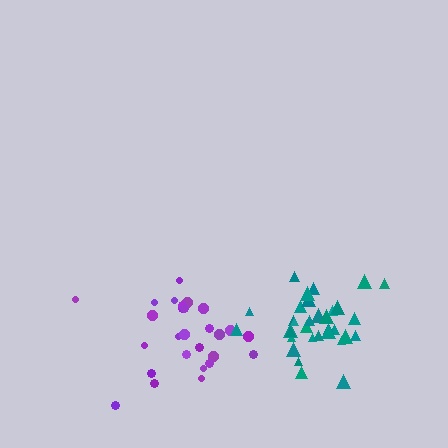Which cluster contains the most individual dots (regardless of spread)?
Teal (33).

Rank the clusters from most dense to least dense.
teal, purple.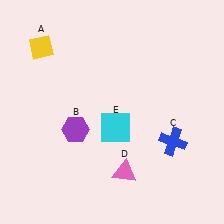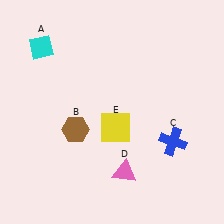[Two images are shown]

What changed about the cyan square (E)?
In Image 1, E is cyan. In Image 2, it changed to yellow.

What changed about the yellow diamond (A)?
In Image 1, A is yellow. In Image 2, it changed to cyan.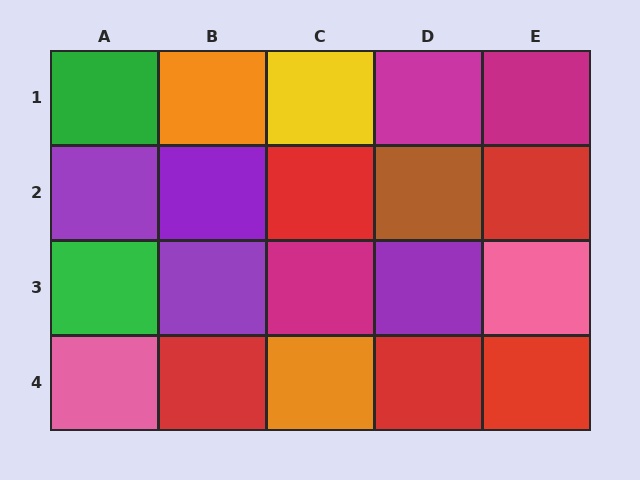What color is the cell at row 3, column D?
Purple.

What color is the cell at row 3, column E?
Pink.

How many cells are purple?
4 cells are purple.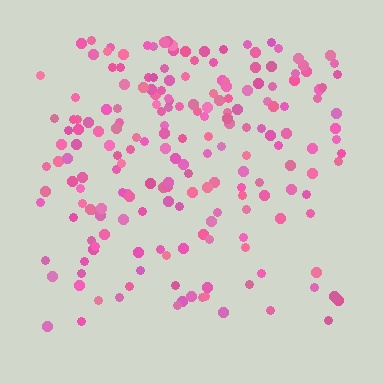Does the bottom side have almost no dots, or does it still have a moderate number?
Still a moderate number, just noticeably fewer than the top.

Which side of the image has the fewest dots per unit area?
The bottom.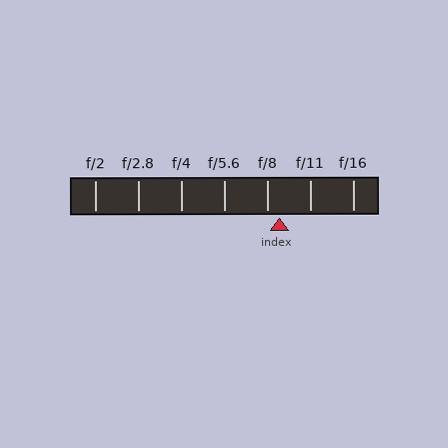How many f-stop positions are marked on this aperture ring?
There are 7 f-stop positions marked.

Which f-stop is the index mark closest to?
The index mark is closest to f/8.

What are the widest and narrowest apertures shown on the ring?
The widest aperture shown is f/2 and the narrowest is f/16.